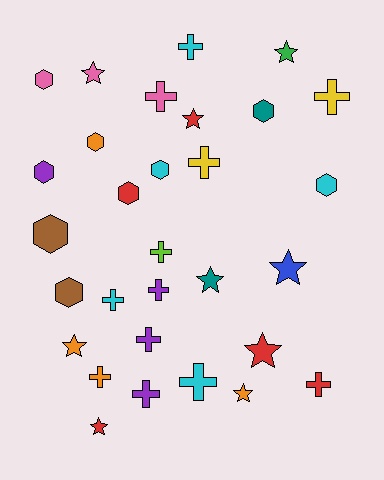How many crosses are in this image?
There are 12 crosses.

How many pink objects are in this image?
There are 3 pink objects.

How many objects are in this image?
There are 30 objects.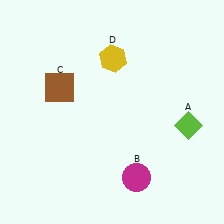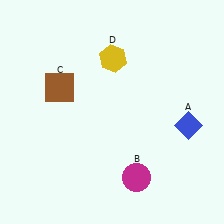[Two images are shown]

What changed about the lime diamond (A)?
In Image 1, A is lime. In Image 2, it changed to blue.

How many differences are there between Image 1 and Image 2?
There is 1 difference between the two images.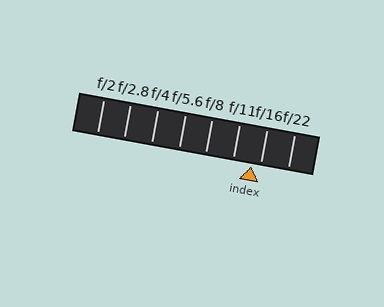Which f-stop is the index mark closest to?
The index mark is closest to f/16.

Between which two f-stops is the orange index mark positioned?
The index mark is between f/11 and f/16.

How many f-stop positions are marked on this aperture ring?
There are 8 f-stop positions marked.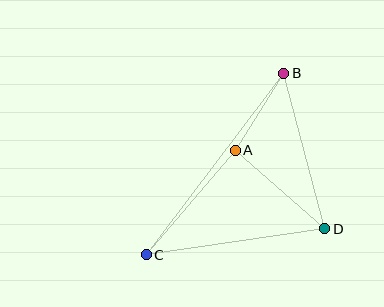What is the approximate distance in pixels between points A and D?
The distance between A and D is approximately 119 pixels.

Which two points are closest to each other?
Points A and B are closest to each other.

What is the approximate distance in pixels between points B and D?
The distance between B and D is approximately 161 pixels.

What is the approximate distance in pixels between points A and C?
The distance between A and C is approximately 137 pixels.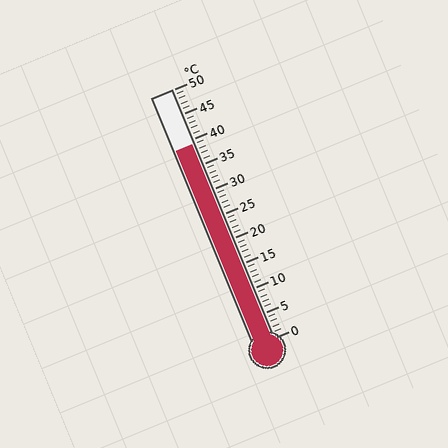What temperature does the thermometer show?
The thermometer shows approximately 39°C.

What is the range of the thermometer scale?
The thermometer scale ranges from 0°C to 50°C.